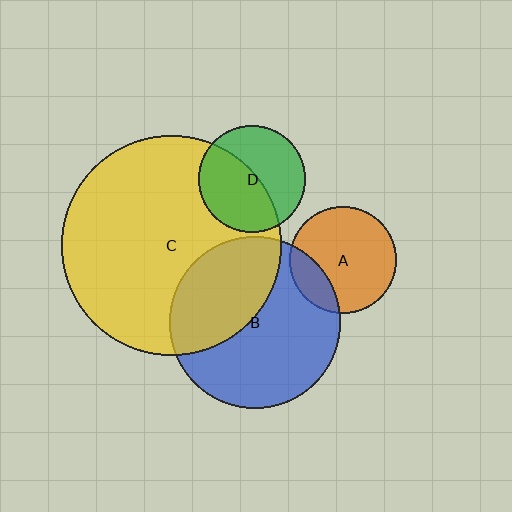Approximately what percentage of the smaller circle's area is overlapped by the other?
Approximately 40%.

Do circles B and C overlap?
Yes.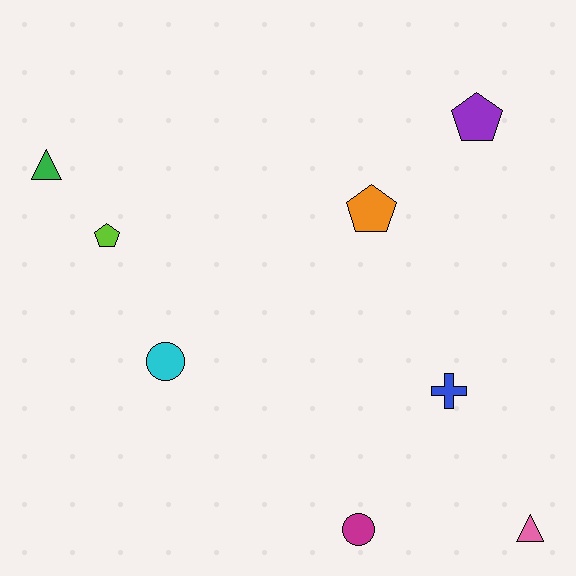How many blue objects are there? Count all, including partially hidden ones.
There is 1 blue object.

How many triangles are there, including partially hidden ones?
There are 2 triangles.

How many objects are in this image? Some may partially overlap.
There are 8 objects.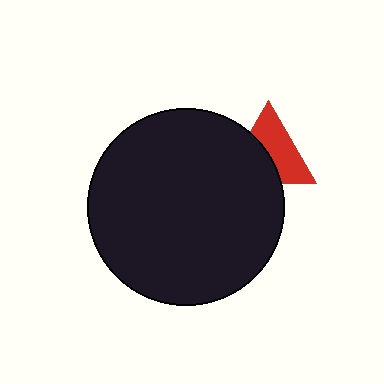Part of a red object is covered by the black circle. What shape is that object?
It is a triangle.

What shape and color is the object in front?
The object in front is a black circle.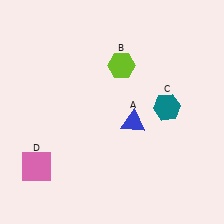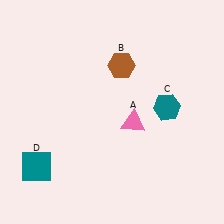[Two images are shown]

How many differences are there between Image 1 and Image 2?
There are 3 differences between the two images.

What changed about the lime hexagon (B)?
In Image 1, B is lime. In Image 2, it changed to brown.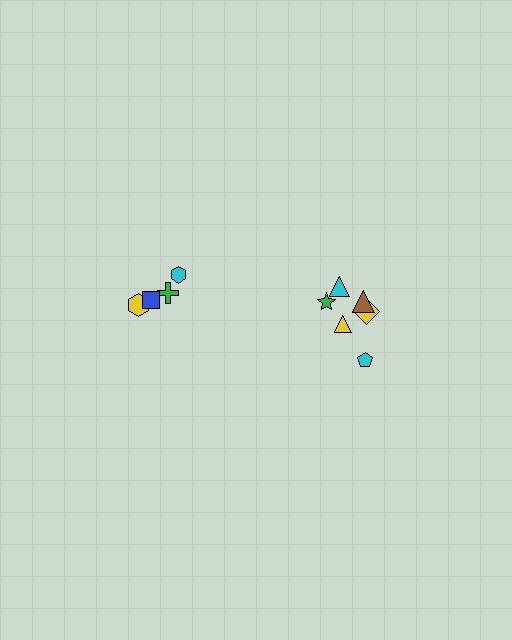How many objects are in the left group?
There are 4 objects.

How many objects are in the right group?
There are 6 objects.